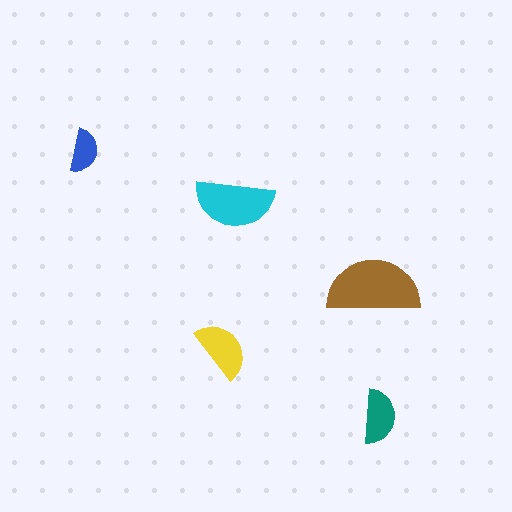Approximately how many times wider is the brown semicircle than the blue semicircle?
About 2 times wider.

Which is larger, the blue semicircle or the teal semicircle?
The teal one.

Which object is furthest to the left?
The blue semicircle is leftmost.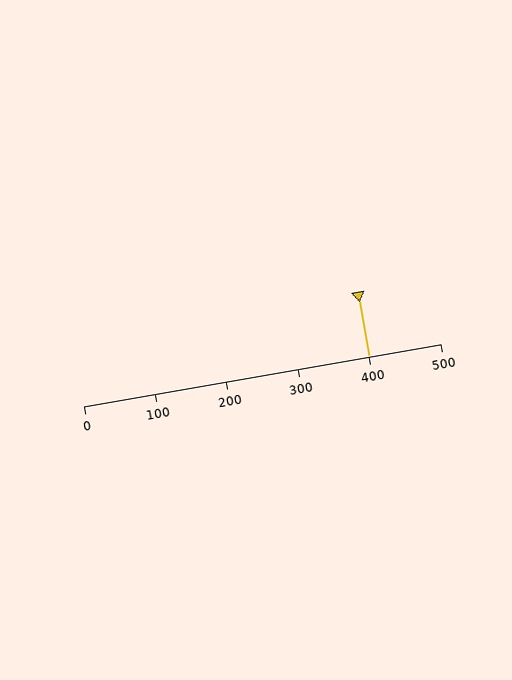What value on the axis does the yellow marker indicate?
The marker indicates approximately 400.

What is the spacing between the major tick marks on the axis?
The major ticks are spaced 100 apart.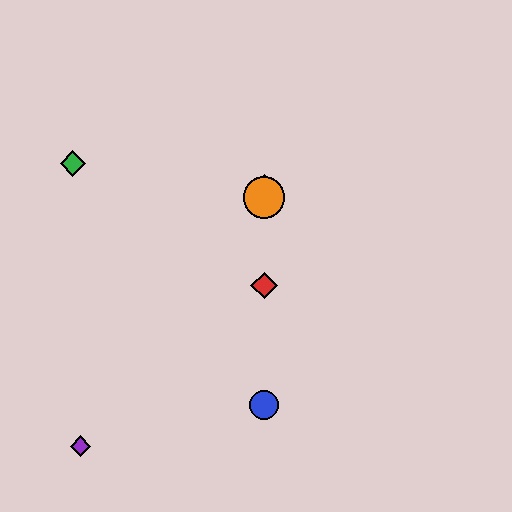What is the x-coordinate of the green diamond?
The green diamond is at x≈73.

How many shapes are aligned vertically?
4 shapes (the red diamond, the blue circle, the yellow diamond, the orange circle) are aligned vertically.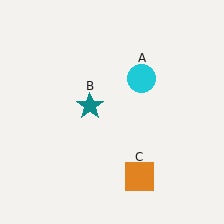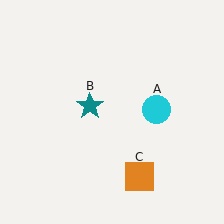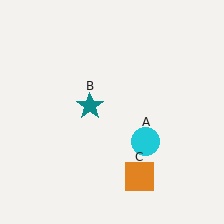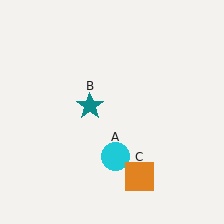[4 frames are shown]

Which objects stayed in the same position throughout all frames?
Teal star (object B) and orange square (object C) remained stationary.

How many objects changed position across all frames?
1 object changed position: cyan circle (object A).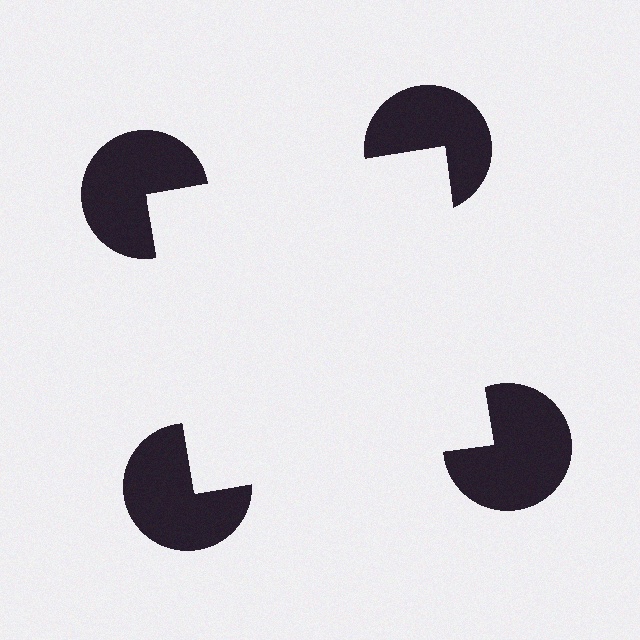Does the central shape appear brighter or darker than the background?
It typically appears slightly brighter than the background, even though no actual brightness change is drawn.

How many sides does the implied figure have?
4 sides.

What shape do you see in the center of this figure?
An illusory square — its edges are inferred from the aligned wedge cuts in the pac-man discs, not physically drawn.